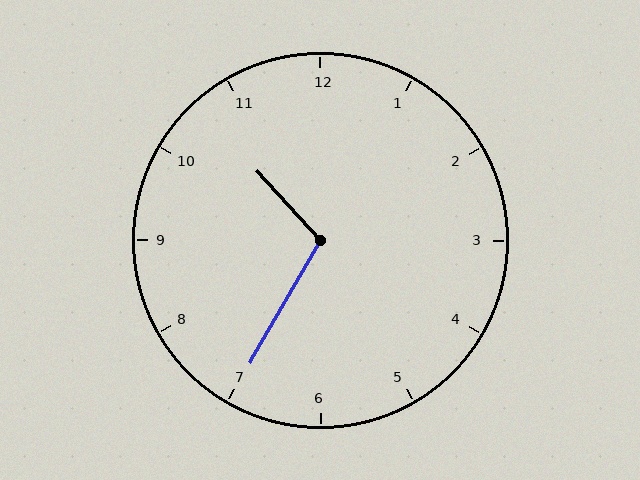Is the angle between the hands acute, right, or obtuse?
It is obtuse.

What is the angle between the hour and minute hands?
Approximately 108 degrees.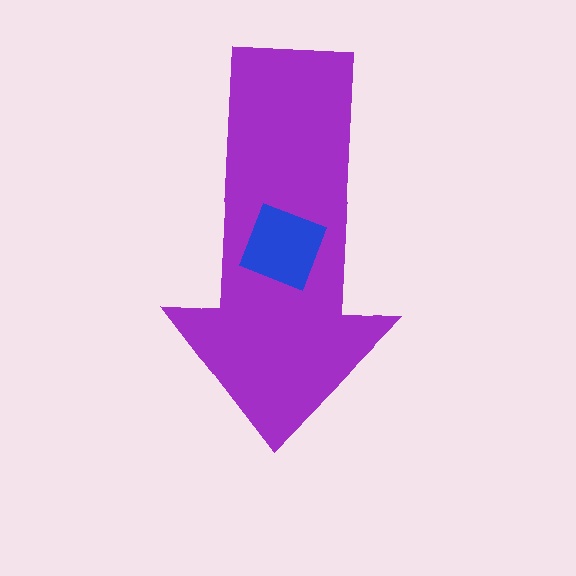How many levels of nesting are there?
2.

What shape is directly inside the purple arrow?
The blue diamond.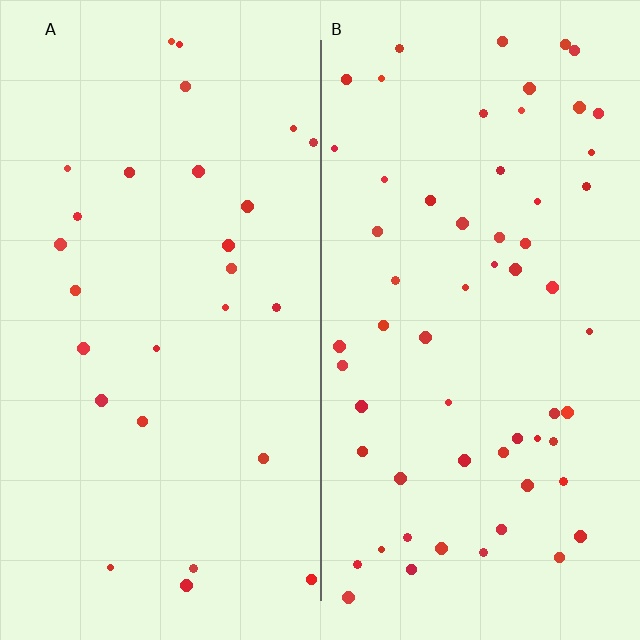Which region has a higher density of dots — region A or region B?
B (the right).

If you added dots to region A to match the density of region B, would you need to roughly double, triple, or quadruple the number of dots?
Approximately double.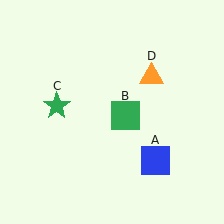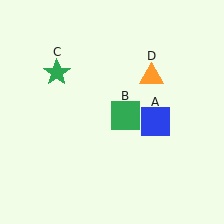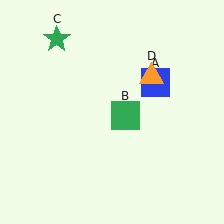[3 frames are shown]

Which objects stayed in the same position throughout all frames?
Green square (object B) and orange triangle (object D) remained stationary.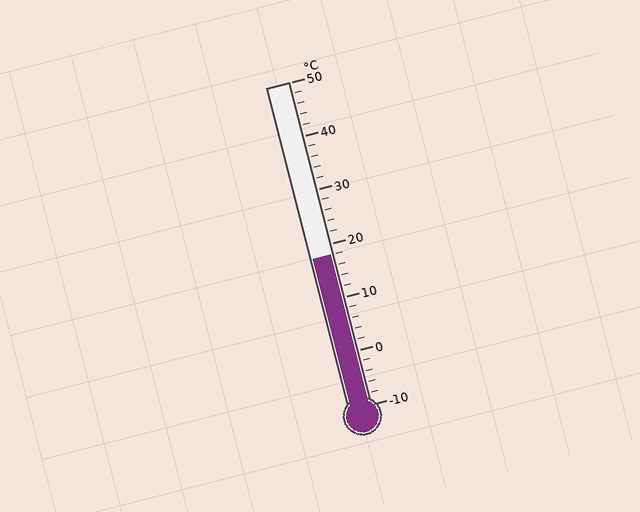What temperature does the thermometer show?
The thermometer shows approximately 18°C.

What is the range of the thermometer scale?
The thermometer scale ranges from -10°C to 50°C.